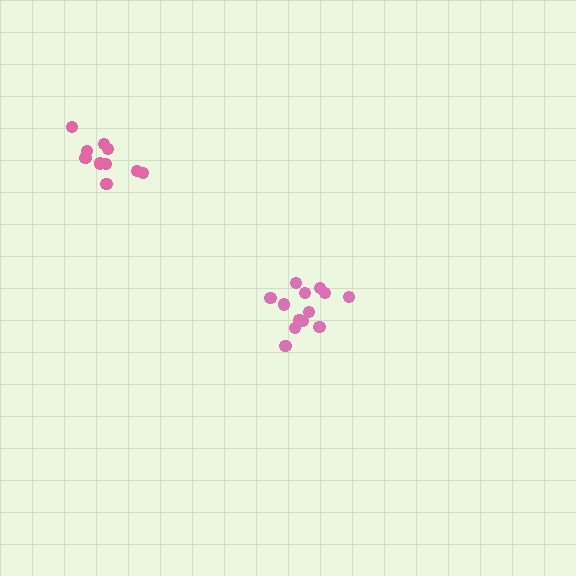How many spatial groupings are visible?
There are 2 spatial groupings.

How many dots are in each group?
Group 1: 14 dots, Group 2: 10 dots (24 total).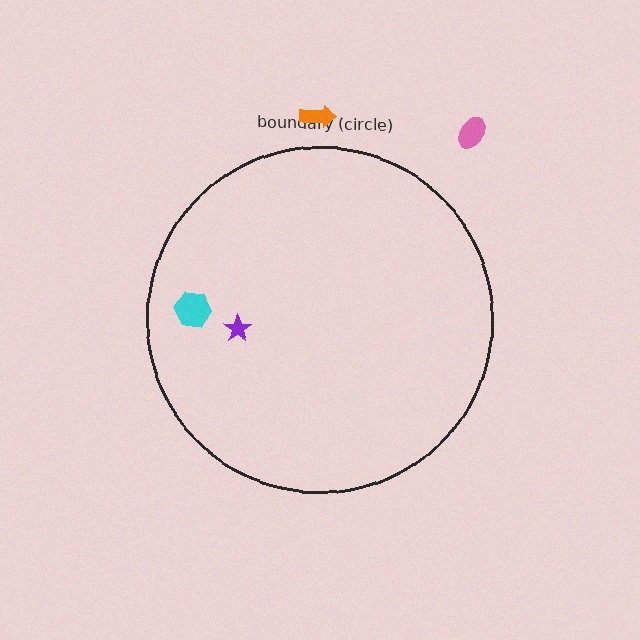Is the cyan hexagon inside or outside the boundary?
Inside.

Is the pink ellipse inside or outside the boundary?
Outside.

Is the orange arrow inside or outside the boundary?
Outside.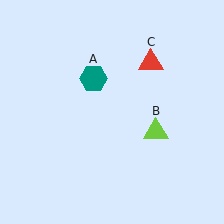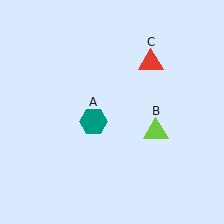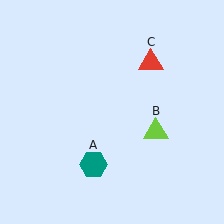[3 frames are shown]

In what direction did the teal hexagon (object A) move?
The teal hexagon (object A) moved down.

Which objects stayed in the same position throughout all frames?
Lime triangle (object B) and red triangle (object C) remained stationary.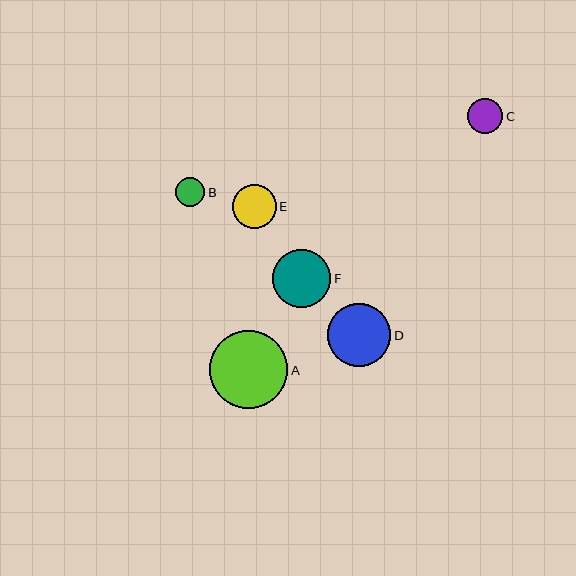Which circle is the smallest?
Circle B is the smallest with a size of approximately 29 pixels.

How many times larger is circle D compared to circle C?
Circle D is approximately 1.8 times the size of circle C.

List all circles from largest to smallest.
From largest to smallest: A, D, F, E, C, B.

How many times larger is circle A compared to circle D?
Circle A is approximately 1.2 times the size of circle D.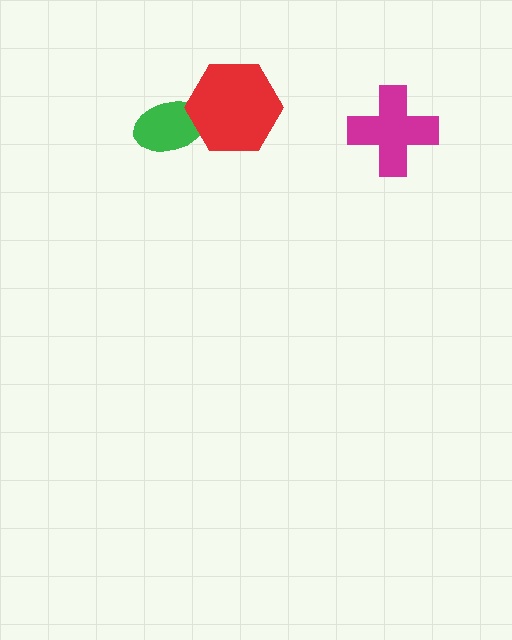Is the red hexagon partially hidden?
No, no other shape covers it.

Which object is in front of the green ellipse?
The red hexagon is in front of the green ellipse.